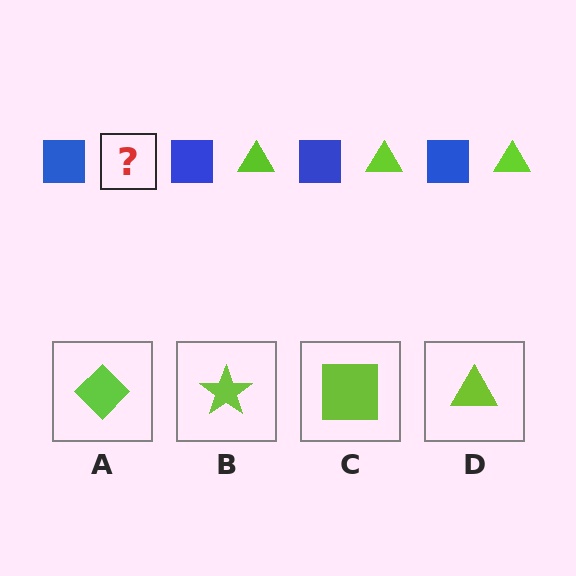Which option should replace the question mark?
Option D.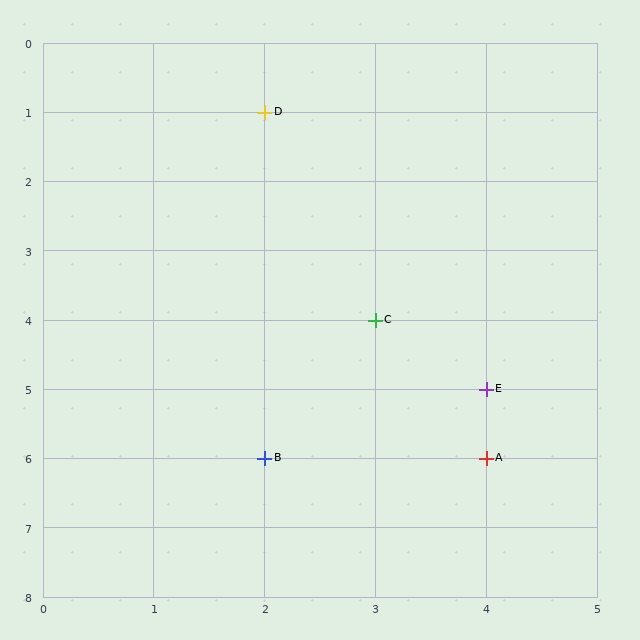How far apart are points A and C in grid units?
Points A and C are 1 column and 2 rows apart (about 2.2 grid units diagonally).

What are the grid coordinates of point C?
Point C is at grid coordinates (3, 4).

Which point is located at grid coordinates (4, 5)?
Point E is at (4, 5).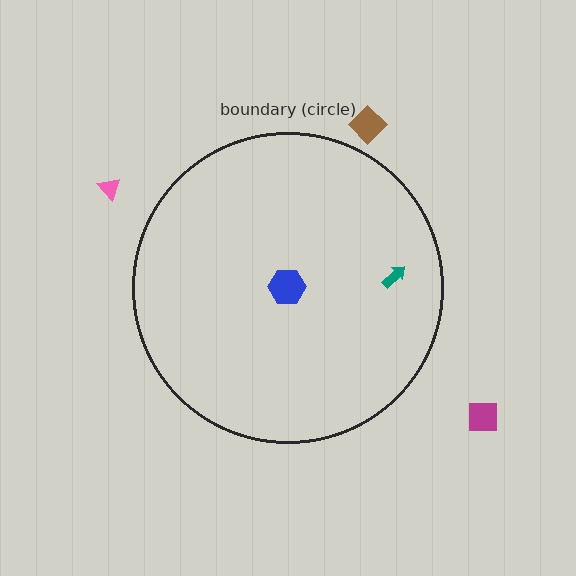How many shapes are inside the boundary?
2 inside, 3 outside.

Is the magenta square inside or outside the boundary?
Outside.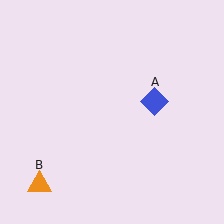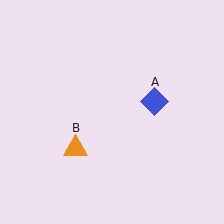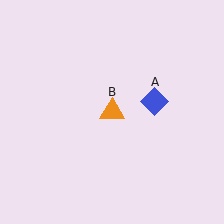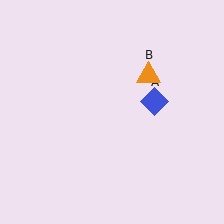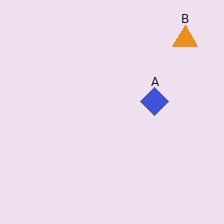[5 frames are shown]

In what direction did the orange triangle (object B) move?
The orange triangle (object B) moved up and to the right.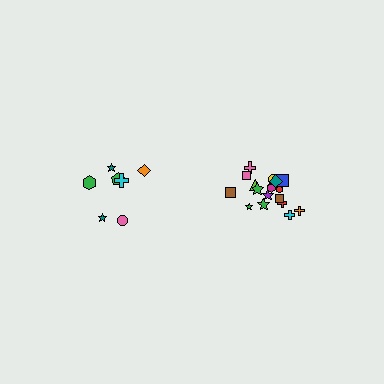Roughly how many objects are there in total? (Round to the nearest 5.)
Roughly 25 objects in total.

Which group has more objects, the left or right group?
The right group.